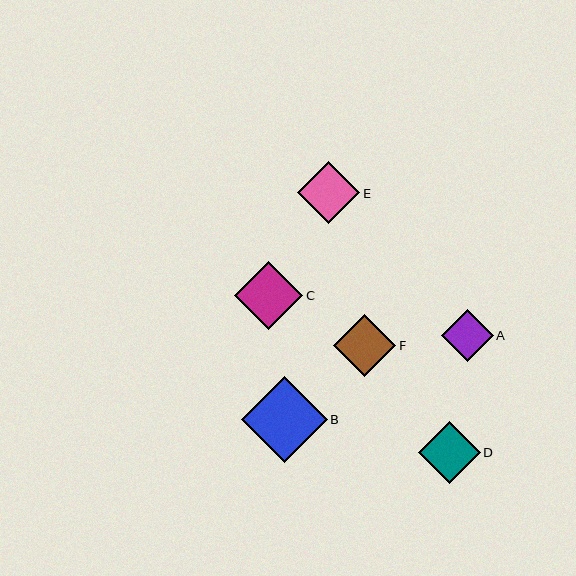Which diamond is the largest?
Diamond B is the largest with a size of approximately 86 pixels.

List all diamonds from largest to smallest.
From largest to smallest: B, C, E, F, D, A.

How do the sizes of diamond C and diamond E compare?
Diamond C and diamond E are approximately the same size.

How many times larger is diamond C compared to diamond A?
Diamond C is approximately 1.3 times the size of diamond A.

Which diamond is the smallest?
Diamond A is the smallest with a size of approximately 52 pixels.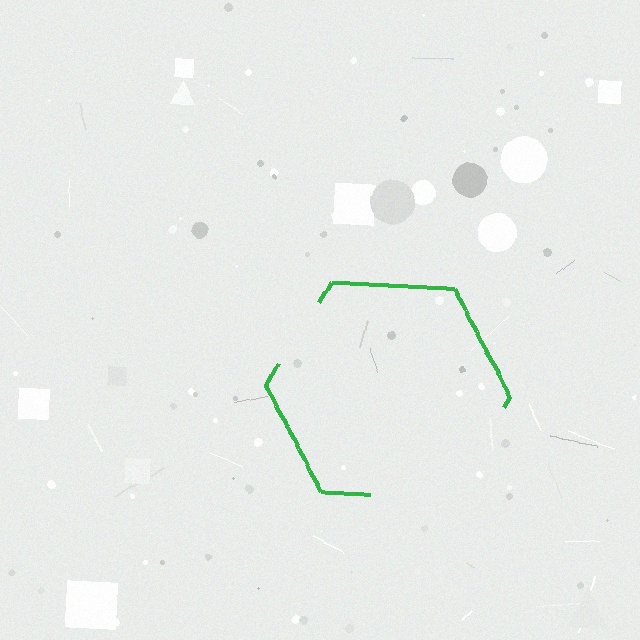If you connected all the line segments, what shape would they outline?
They would outline a hexagon.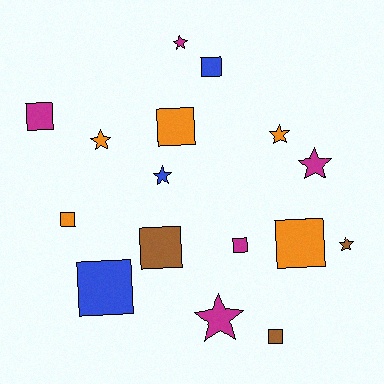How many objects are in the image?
There are 16 objects.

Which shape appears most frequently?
Square, with 9 objects.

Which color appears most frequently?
Magenta, with 5 objects.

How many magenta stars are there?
There are 3 magenta stars.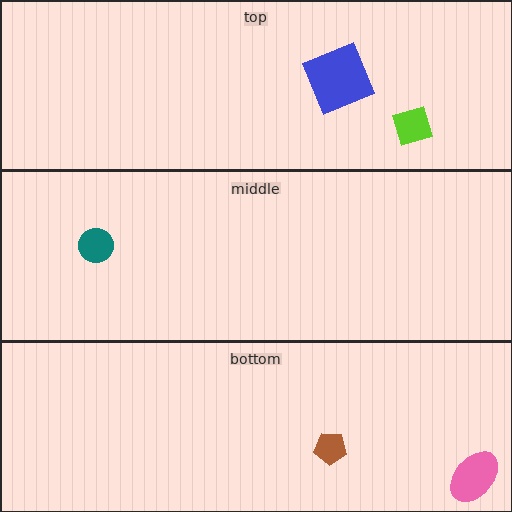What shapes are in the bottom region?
The pink ellipse, the brown pentagon.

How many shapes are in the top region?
2.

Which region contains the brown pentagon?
The bottom region.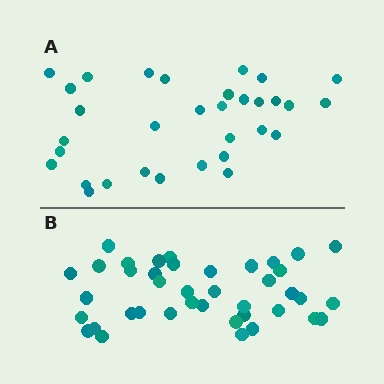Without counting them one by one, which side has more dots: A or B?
Region B (the bottom region) has more dots.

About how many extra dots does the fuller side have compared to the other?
Region B has roughly 8 or so more dots than region A.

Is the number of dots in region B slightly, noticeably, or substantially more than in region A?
Region B has noticeably more, but not dramatically so. The ratio is roughly 1.2 to 1.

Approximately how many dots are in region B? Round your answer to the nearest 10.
About 40 dots.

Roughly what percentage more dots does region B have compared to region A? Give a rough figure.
About 25% more.